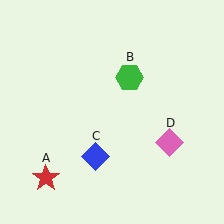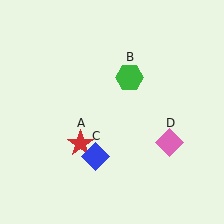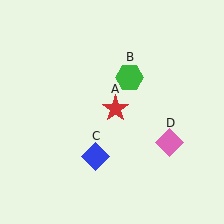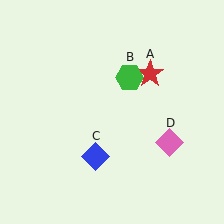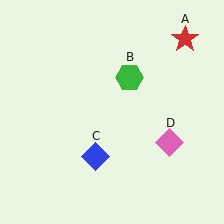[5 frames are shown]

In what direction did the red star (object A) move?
The red star (object A) moved up and to the right.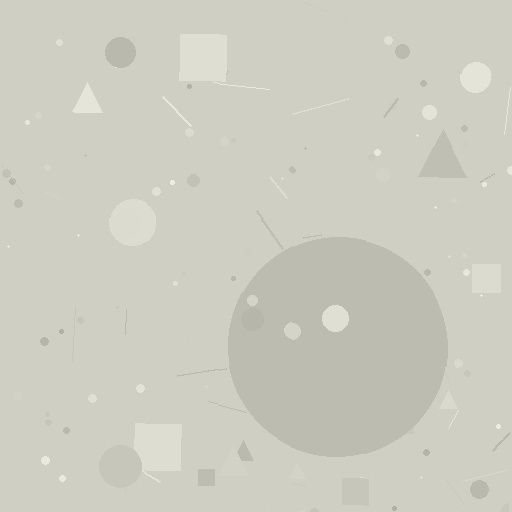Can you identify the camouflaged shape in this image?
The camouflaged shape is a circle.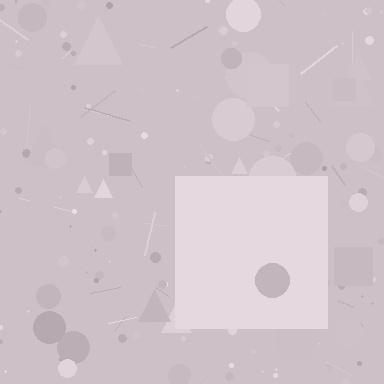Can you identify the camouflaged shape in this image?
The camouflaged shape is a square.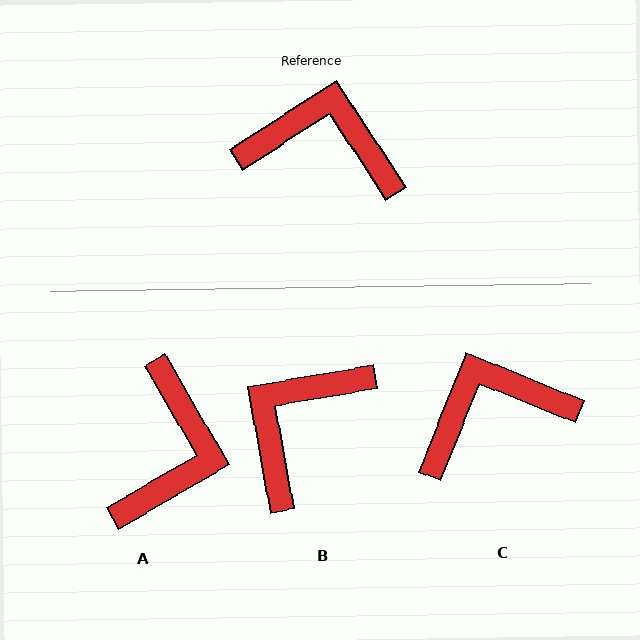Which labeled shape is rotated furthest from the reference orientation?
A, about 93 degrees away.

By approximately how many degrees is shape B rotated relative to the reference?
Approximately 67 degrees counter-clockwise.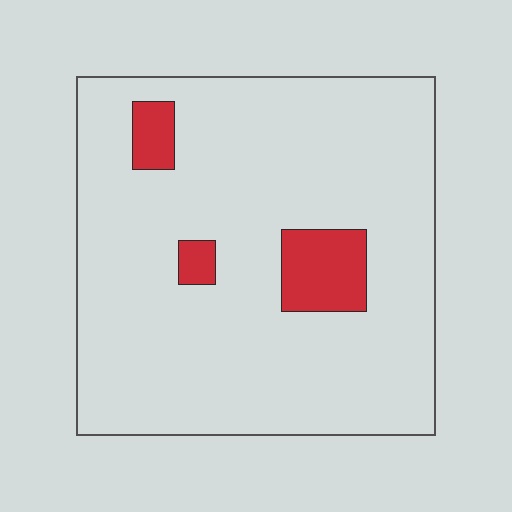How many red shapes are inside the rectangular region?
3.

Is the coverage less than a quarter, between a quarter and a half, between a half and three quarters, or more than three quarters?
Less than a quarter.